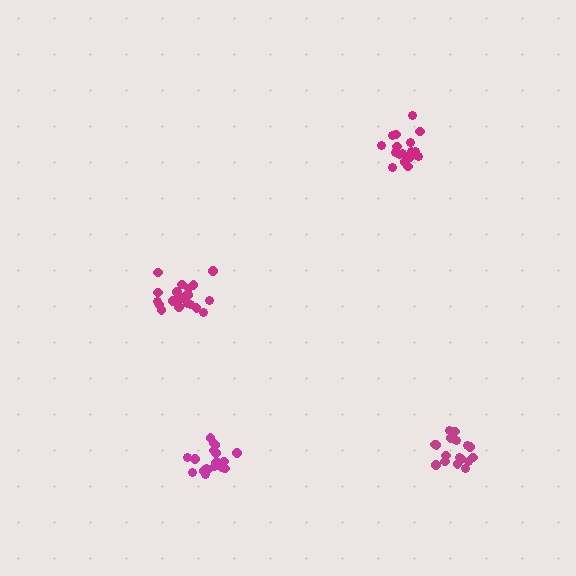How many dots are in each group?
Group 1: 18 dots, Group 2: 21 dots, Group 3: 20 dots, Group 4: 19 dots (78 total).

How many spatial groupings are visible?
There are 4 spatial groupings.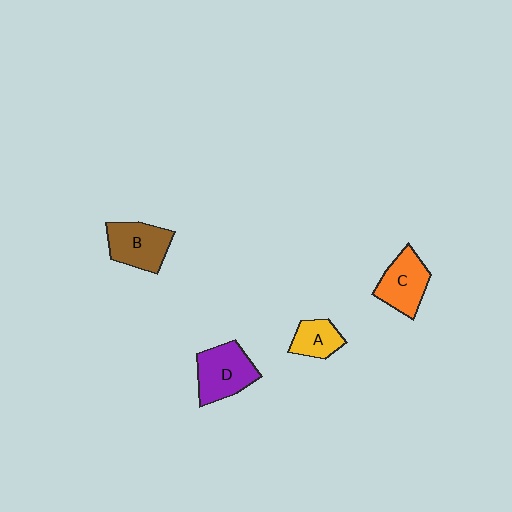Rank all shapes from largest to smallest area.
From largest to smallest: D (purple), B (brown), C (orange), A (yellow).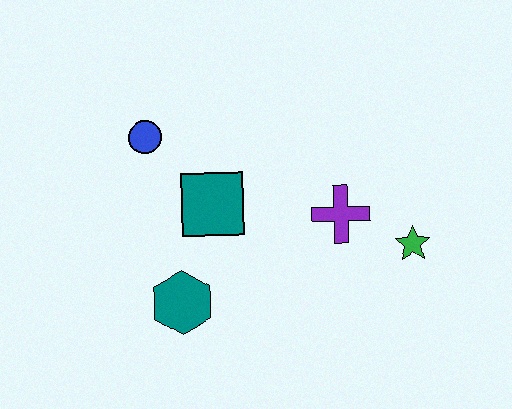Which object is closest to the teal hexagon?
The teal square is closest to the teal hexagon.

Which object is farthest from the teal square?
The green star is farthest from the teal square.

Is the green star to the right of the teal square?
Yes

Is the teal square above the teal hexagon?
Yes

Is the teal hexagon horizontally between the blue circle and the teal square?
Yes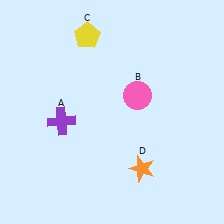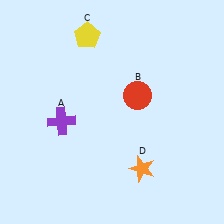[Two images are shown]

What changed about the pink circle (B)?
In Image 1, B is pink. In Image 2, it changed to red.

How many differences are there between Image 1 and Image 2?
There is 1 difference between the two images.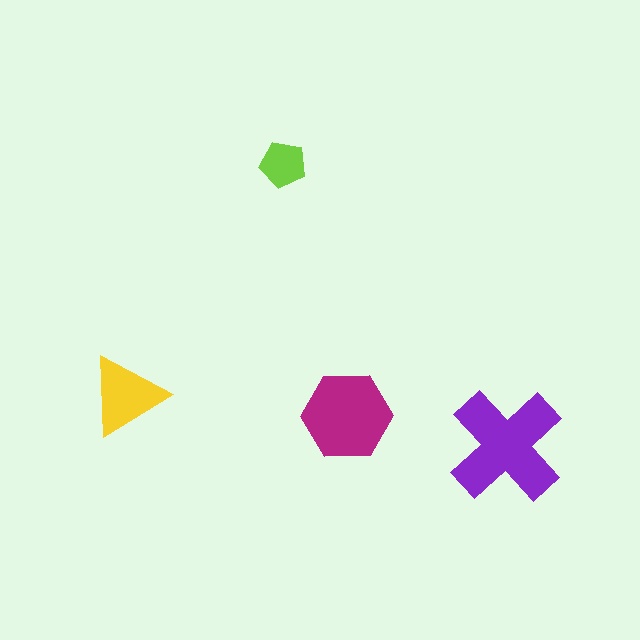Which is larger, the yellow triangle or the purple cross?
The purple cross.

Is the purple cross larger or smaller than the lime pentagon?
Larger.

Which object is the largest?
The purple cross.